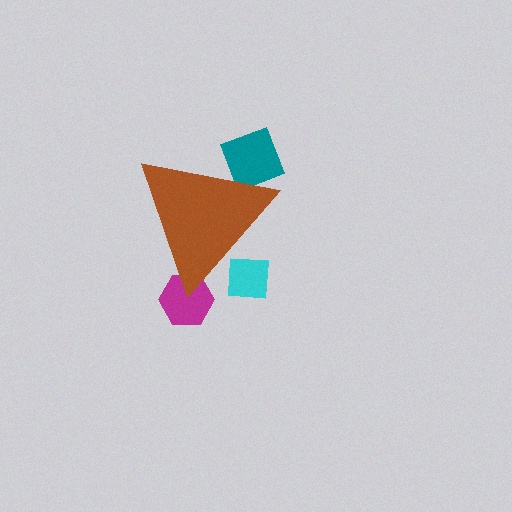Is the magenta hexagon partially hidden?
Yes, the magenta hexagon is partially hidden behind the brown triangle.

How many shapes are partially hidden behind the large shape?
3 shapes are partially hidden.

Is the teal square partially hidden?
Yes, the teal square is partially hidden behind the brown triangle.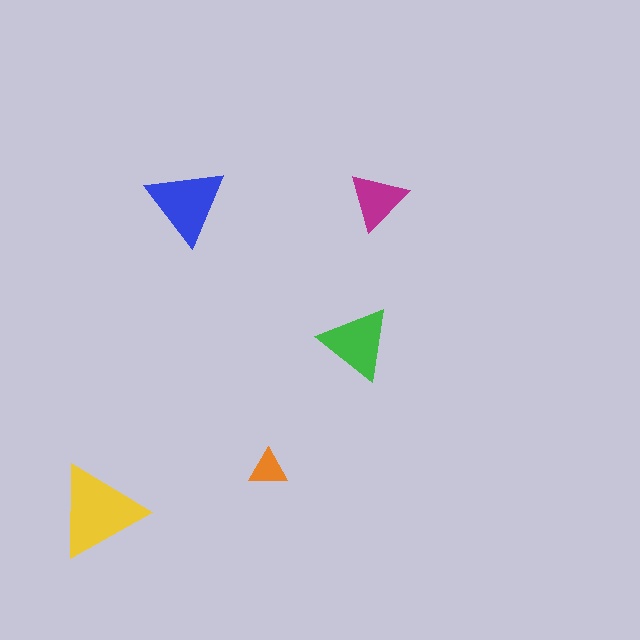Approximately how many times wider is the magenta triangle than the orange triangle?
About 1.5 times wider.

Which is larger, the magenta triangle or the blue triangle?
The blue one.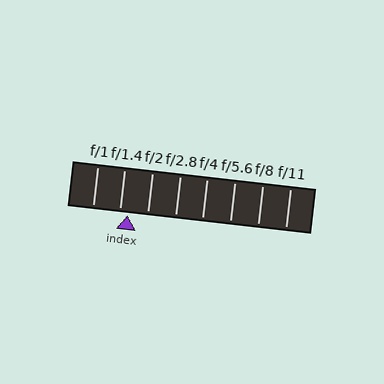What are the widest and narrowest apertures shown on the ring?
The widest aperture shown is f/1 and the narrowest is f/11.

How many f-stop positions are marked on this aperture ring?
There are 8 f-stop positions marked.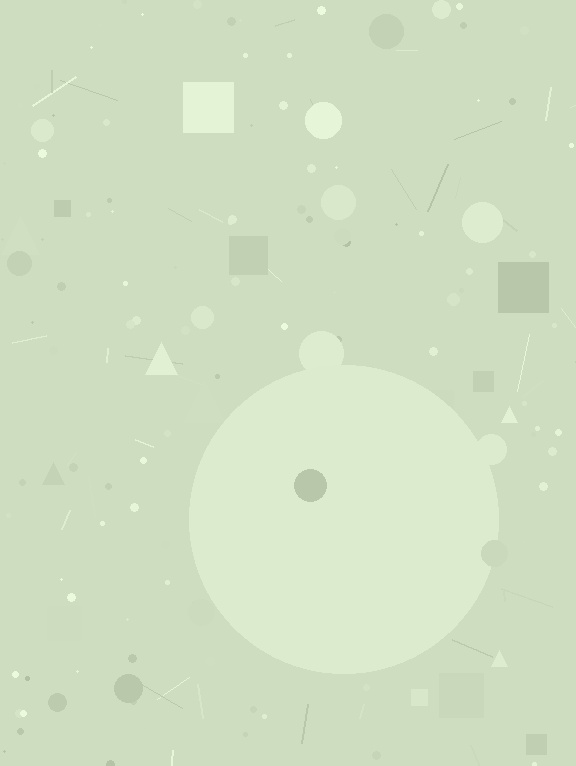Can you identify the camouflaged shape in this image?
The camouflaged shape is a circle.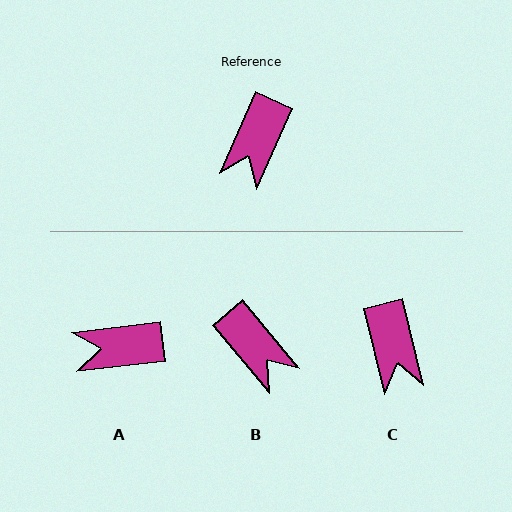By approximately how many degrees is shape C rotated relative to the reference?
Approximately 38 degrees counter-clockwise.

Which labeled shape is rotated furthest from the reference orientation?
B, about 64 degrees away.